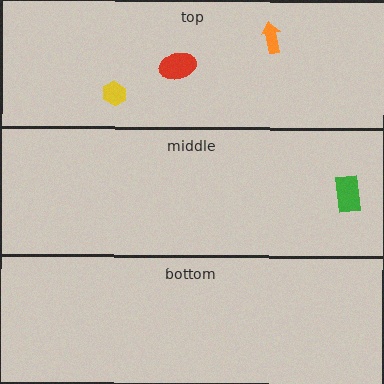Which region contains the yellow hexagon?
The top region.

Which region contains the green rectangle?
The middle region.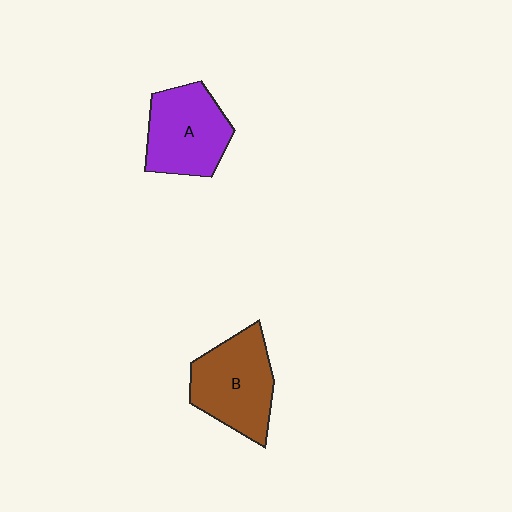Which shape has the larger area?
Shape B (brown).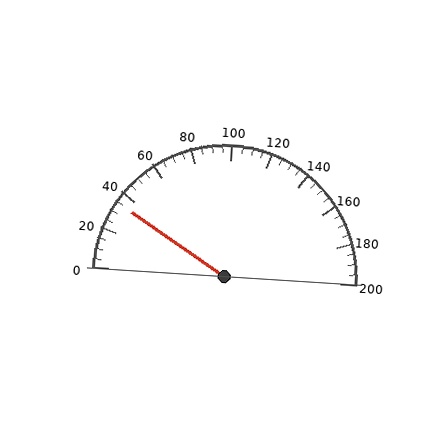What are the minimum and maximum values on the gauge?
The gauge ranges from 0 to 200.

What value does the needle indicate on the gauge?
The needle indicates approximately 35.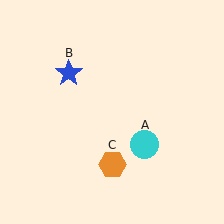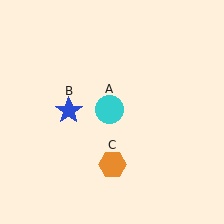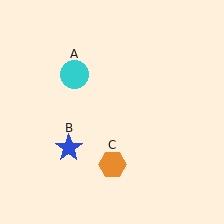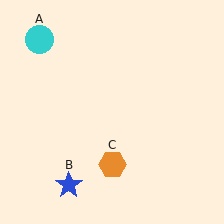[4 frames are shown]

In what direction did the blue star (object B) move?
The blue star (object B) moved down.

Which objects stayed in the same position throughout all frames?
Orange hexagon (object C) remained stationary.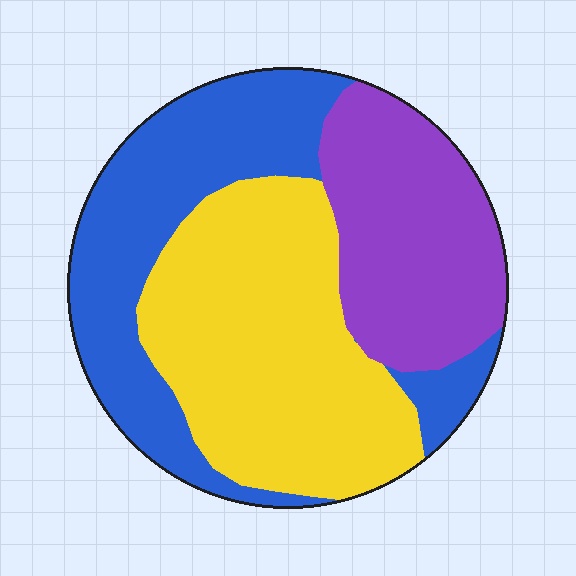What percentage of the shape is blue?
Blue covers around 35% of the shape.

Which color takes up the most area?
Yellow, at roughly 40%.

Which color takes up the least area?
Purple, at roughly 25%.